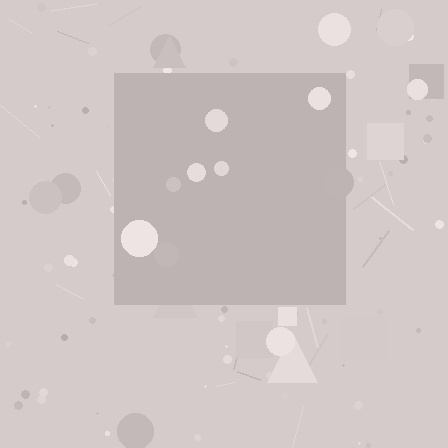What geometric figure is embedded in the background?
A square is embedded in the background.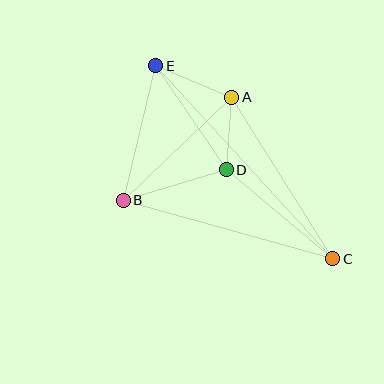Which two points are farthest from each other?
Points C and E are farthest from each other.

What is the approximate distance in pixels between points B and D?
The distance between B and D is approximately 108 pixels.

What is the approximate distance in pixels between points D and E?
The distance between D and E is approximately 126 pixels.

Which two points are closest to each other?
Points A and D are closest to each other.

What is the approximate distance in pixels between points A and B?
The distance between A and B is approximately 150 pixels.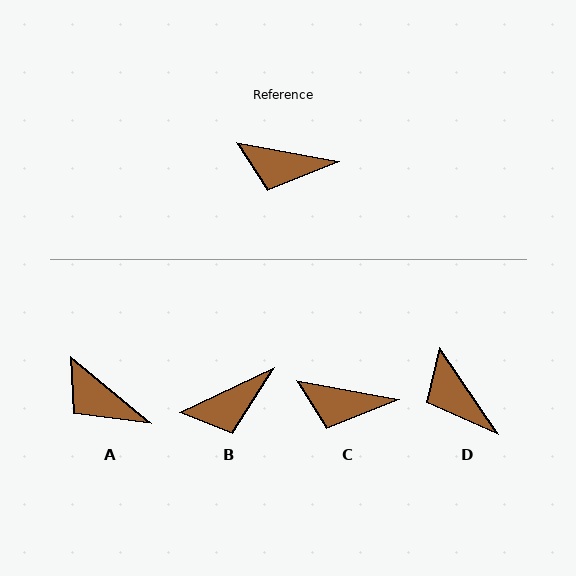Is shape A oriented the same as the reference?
No, it is off by about 30 degrees.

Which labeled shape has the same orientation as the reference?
C.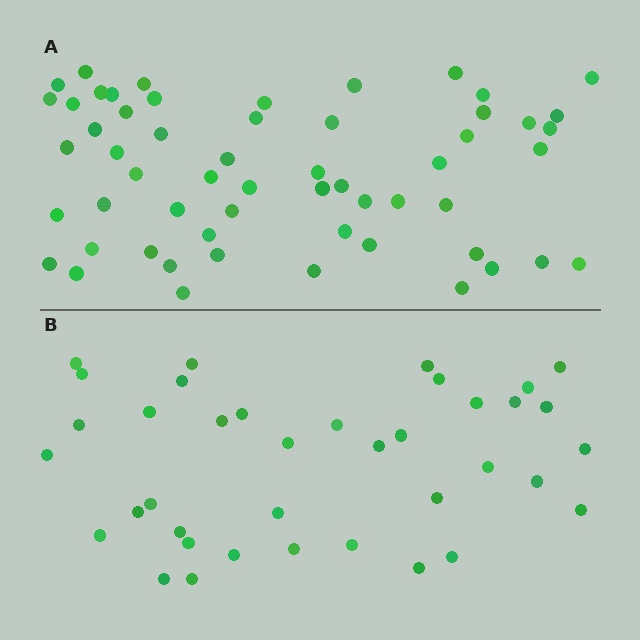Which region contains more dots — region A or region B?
Region A (the top region) has more dots.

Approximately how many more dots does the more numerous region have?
Region A has approximately 20 more dots than region B.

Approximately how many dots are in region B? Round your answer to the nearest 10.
About 40 dots. (The exact count is 38, which rounds to 40.)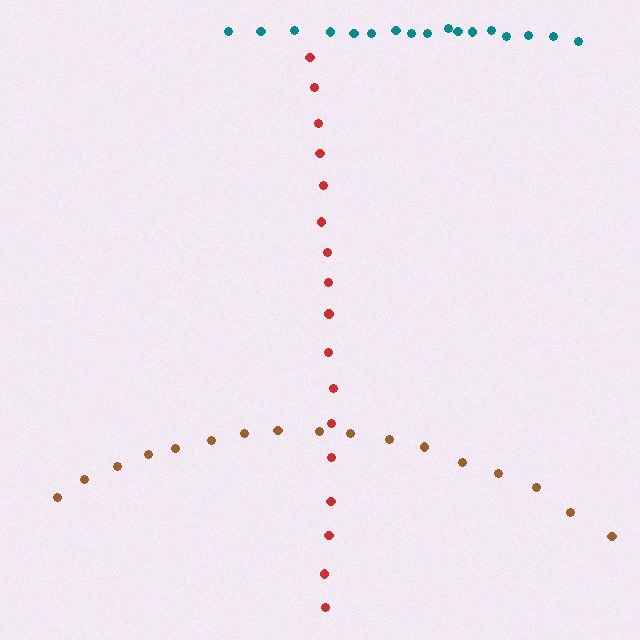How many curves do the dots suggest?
There are 3 distinct paths.